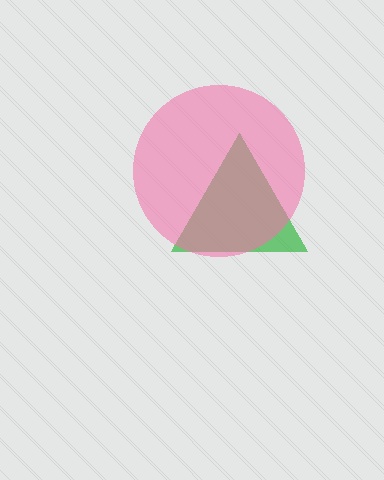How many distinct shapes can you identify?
There are 2 distinct shapes: a green triangle, a pink circle.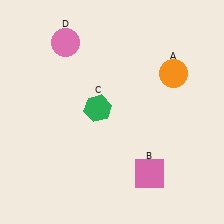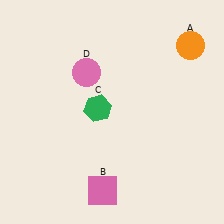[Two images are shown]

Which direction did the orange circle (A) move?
The orange circle (A) moved up.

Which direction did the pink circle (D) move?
The pink circle (D) moved down.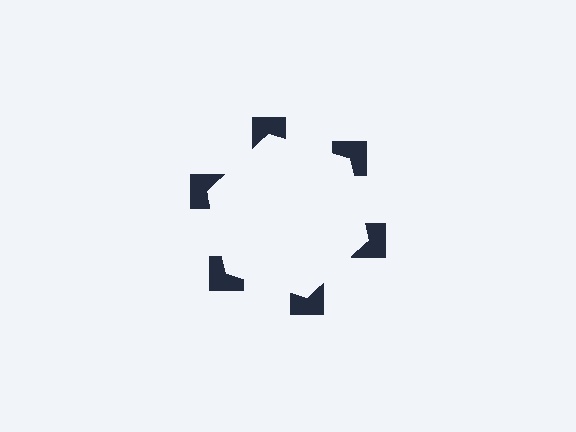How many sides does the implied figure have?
6 sides.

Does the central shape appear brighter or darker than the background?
It typically appears slightly brighter than the background, even though no actual brightness change is drawn.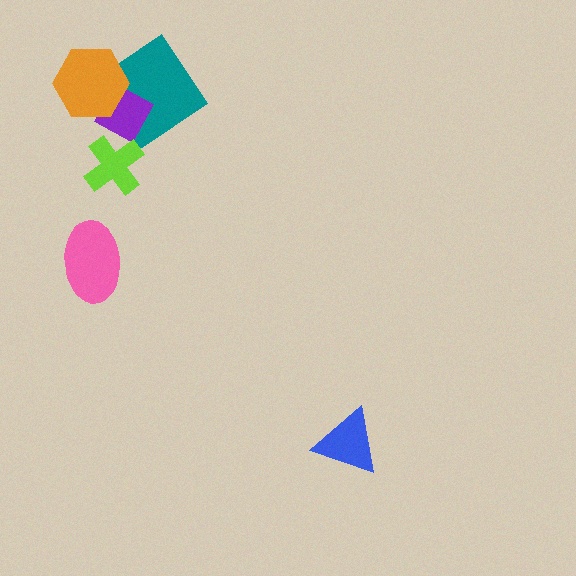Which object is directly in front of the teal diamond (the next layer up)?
The purple diamond is directly in front of the teal diamond.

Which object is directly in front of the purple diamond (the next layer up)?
The orange hexagon is directly in front of the purple diamond.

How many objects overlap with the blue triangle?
0 objects overlap with the blue triangle.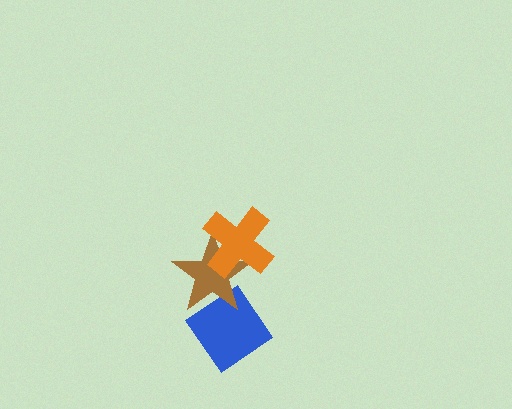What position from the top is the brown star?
The brown star is 2nd from the top.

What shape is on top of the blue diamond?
The brown star is on top of the blue diamond.